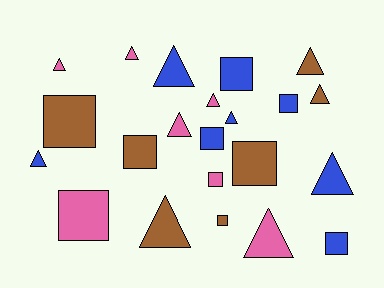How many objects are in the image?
There are 22 objects.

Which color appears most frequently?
Blue, with 8 objects.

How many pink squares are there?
There are 2 pink squares.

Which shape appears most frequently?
Triangle, with 12 objects.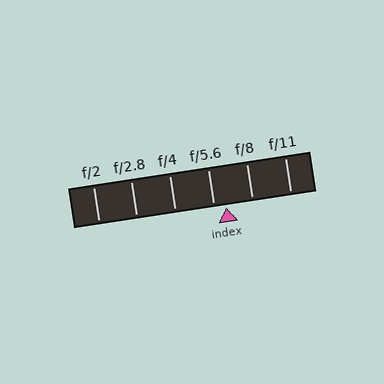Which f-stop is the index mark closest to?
The index mark is closest to f/5.6.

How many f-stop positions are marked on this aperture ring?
There are 6 f-stop positions marked.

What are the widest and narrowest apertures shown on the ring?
The widest aperture shown is f/2 and the narrowest is f/11.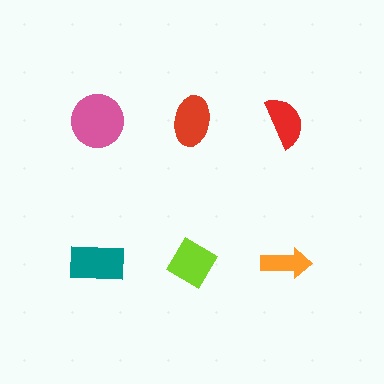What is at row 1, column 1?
A pink circle.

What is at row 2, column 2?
A lime diamond.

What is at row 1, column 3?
A red semicircle.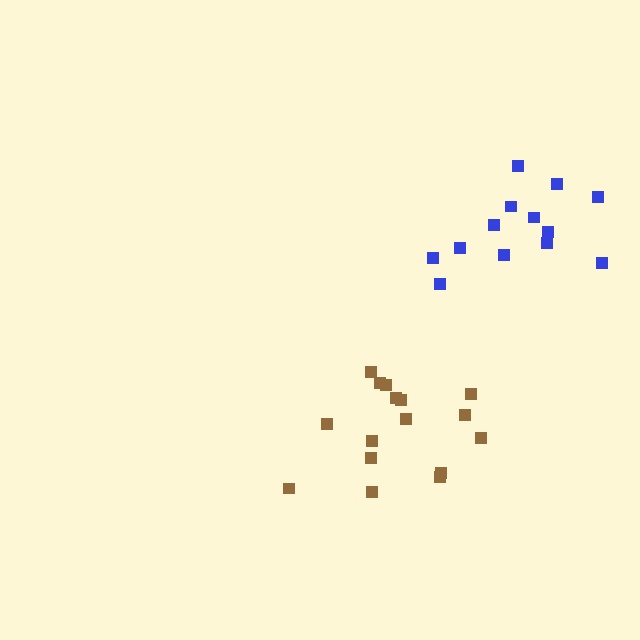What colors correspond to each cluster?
The clusters are colored: blue, brown.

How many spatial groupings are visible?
There are 2 spatial groupings.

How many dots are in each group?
Group 1: 13 dots, Group 2: 16 dots (29 total).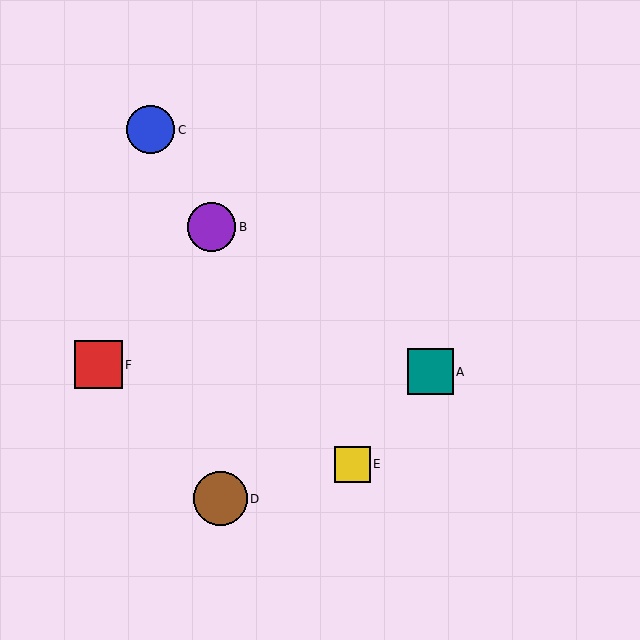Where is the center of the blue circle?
The center of the blue circle is at (151, 130).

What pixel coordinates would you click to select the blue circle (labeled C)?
Click at (151, 130) to select the blue circle C.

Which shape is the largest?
The brown circle (labeled D) is the largest.